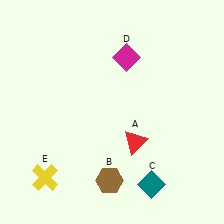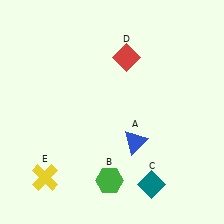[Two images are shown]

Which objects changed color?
A changed from red to blue. B changed from brown to green. D changed from magenta to red.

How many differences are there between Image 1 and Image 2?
There are 3 differences between the two images.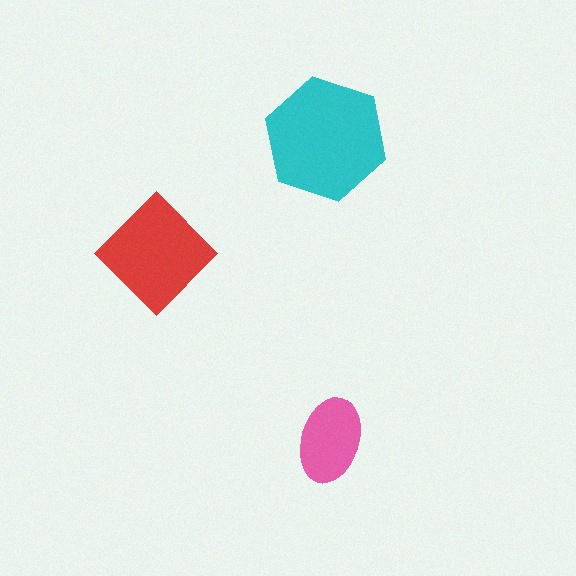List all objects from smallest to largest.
The pink ellipse, the red diamond, the cyan hexagon.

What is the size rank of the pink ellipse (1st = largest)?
3rd.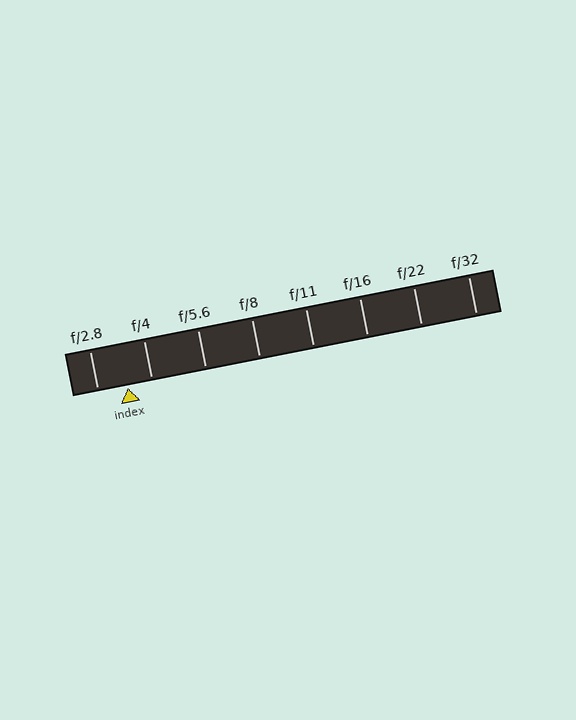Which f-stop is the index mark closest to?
The index mark is closest to f/4.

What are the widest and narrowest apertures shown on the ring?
The widest aperture shown is f/2.8 and the narrowest is f/32.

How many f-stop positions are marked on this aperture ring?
There are 8 f-stop positions marked.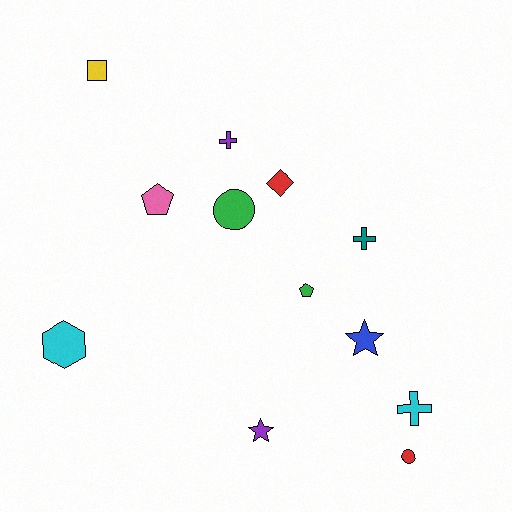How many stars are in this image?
There are 2 stars.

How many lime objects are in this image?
There are no lime objects.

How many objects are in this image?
There are 12 objects.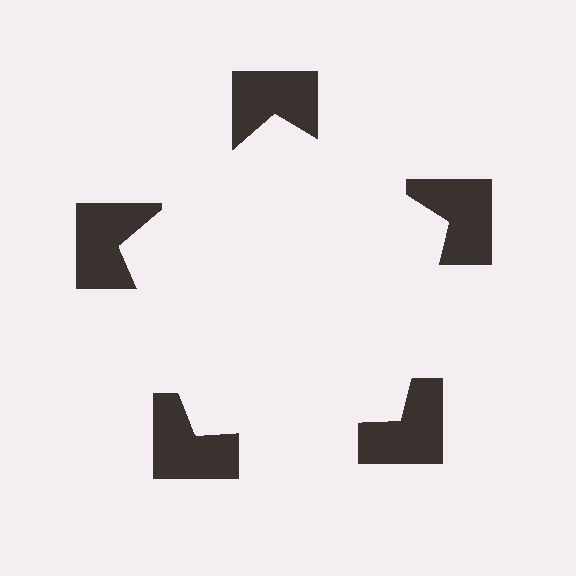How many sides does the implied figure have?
5 sides.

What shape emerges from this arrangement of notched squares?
An illusory pentagon — its edges are inferred from the aligned wedge cuts in the notched squares, not physically drawn.